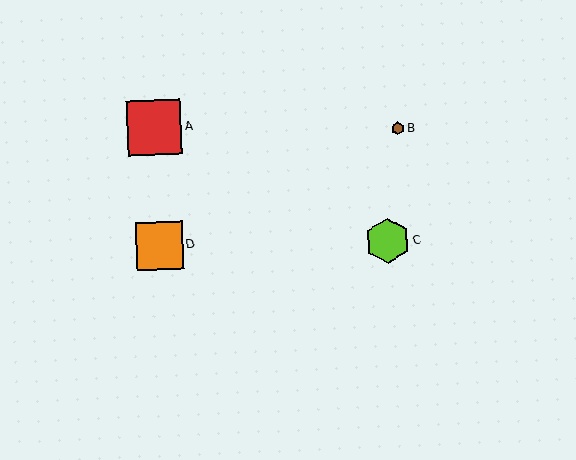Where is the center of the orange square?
The center of the orange square is at (159, 246).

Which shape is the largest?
The red square (labeled A) is the largest.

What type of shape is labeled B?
Shape B is a brown hexagon.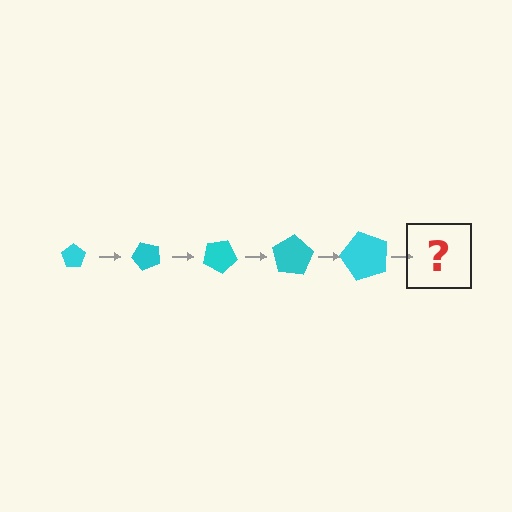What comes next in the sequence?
The next element should be a pentagon, larger than the previous one and rotated 250 degrees from the start.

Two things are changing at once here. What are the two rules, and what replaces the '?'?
The two rules are that the pentagon grows larger each step and it rotates 50 degrees each step. The '?' should be a pentagon, larger than the previous one and rotated 250 degrees from the start.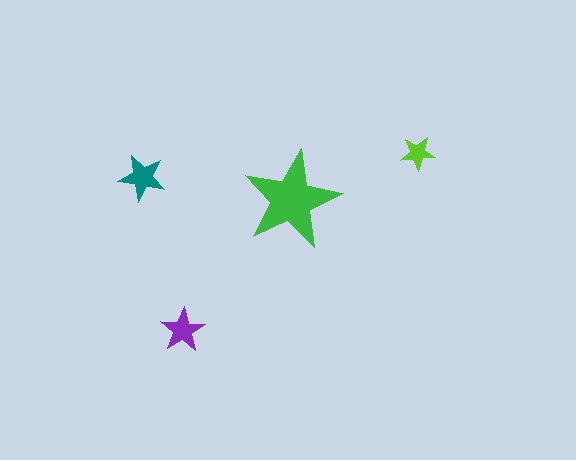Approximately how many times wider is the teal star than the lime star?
About 1.5 times wider.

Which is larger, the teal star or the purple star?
The teal one.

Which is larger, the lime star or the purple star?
The purple one.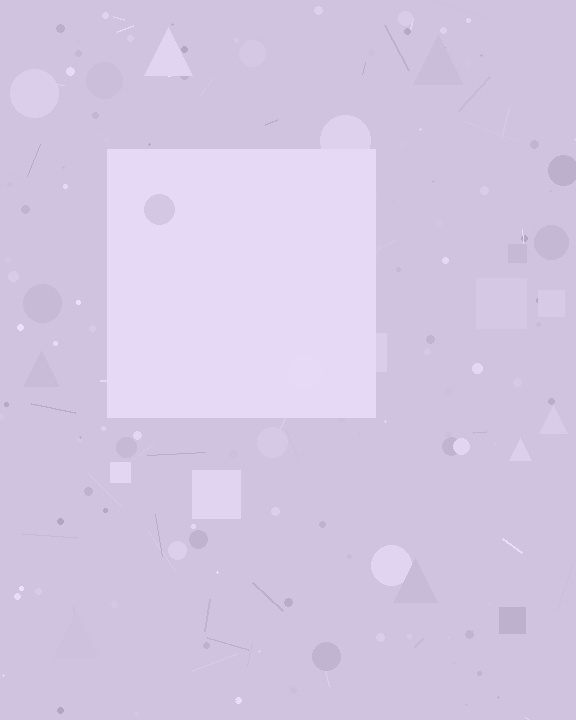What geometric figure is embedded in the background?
A square is embedded in the background.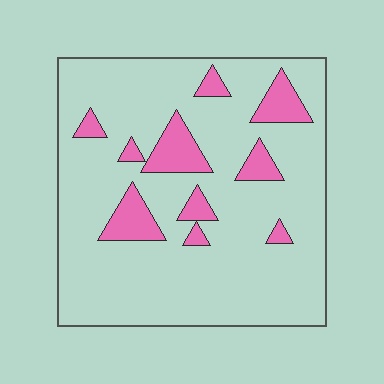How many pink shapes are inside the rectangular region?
10.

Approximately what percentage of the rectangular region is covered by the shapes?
Approximately 15%.